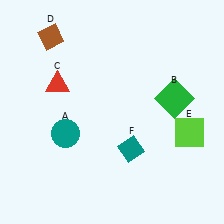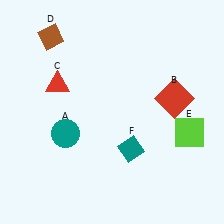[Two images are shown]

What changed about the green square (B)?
In Image 1, B is green. In Image 2, it changed to red.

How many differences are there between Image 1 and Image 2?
There is 1 difference between the two images.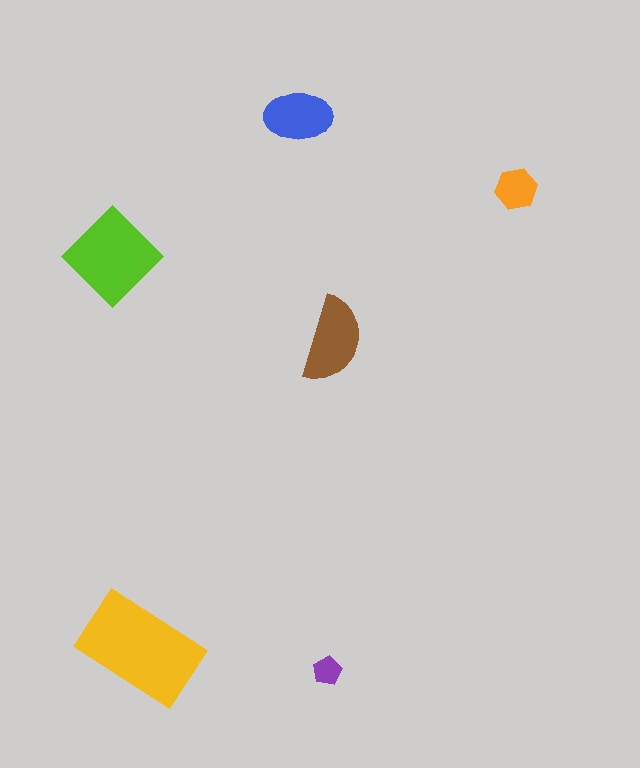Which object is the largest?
The yellow rectangle.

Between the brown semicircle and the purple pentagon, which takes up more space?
The brown semicircle.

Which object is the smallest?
The purple pentagon.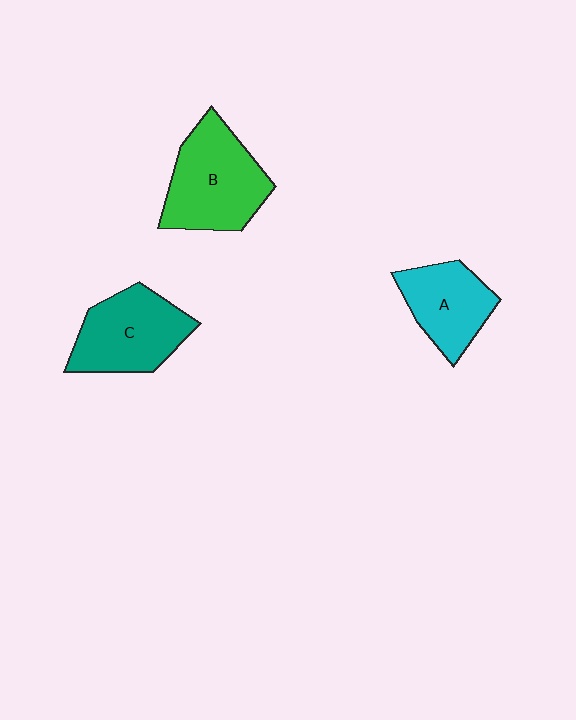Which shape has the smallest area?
Shape A (cyan).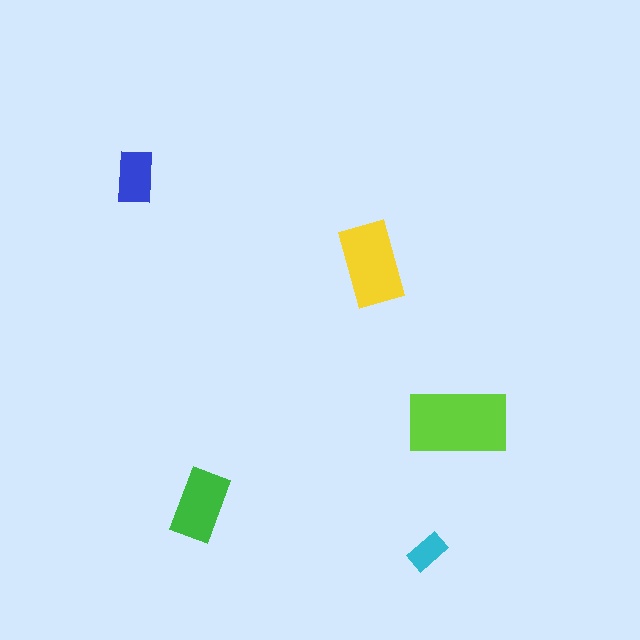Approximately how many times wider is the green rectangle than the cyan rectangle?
About 2 times wider.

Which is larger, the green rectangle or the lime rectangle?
The lime one.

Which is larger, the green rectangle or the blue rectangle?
The green one.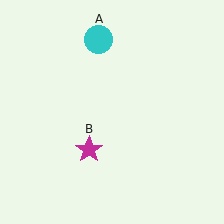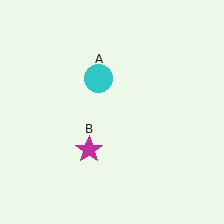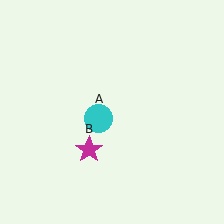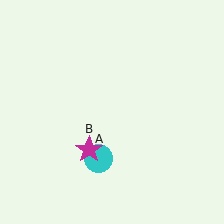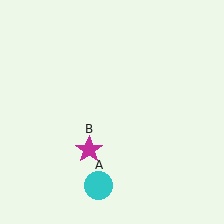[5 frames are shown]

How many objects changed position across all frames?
1 object changed position: cyan circle (object A).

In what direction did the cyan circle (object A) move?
The cyan circle (object A) moved down.